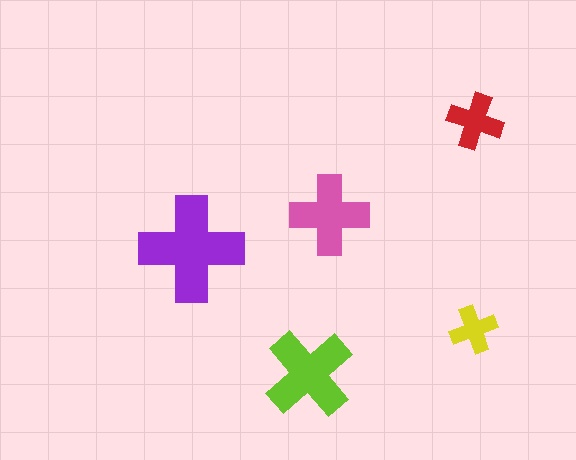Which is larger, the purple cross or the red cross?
The purple one.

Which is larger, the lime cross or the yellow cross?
The lime one.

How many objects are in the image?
There are 5 objects in the image.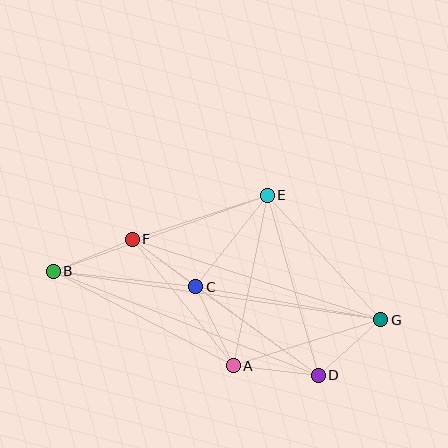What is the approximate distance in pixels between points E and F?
The distance between E and F is approximately 142 pixels.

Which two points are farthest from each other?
Points B and G are farthest from each other.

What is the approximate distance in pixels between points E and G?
The distance between E and G is approximately 168 pixels.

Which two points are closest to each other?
Points C and F are closest to each other.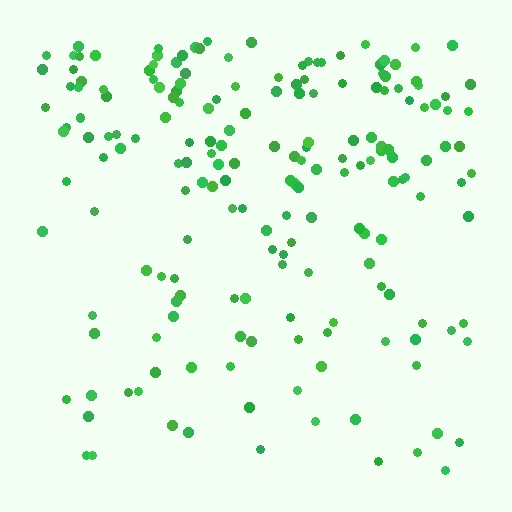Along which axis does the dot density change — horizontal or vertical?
Vertical.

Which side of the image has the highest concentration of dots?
The top.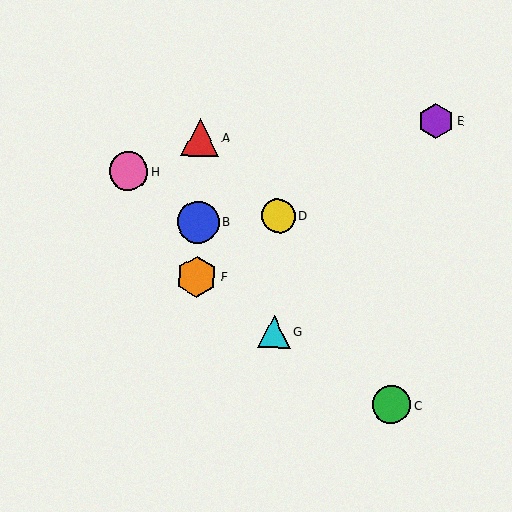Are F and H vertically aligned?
No, F is at x≈197 and H is at x≈128.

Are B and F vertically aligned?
Yes, both are at x≈198.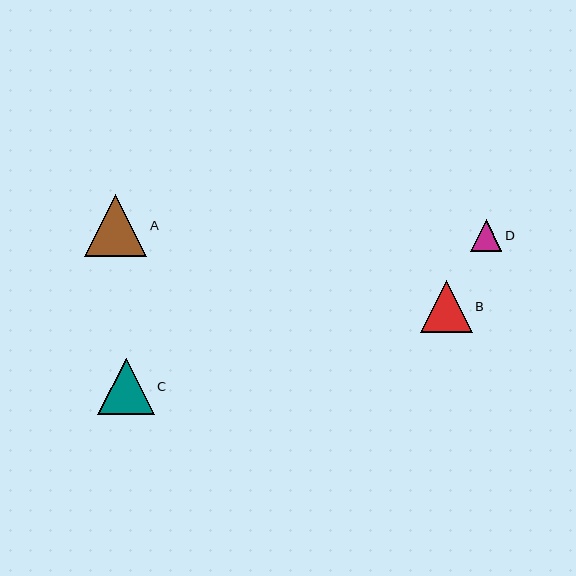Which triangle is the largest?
Triangle A is the largest with a size of approximately 62 pixels.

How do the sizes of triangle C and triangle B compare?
Triangle C and triangle B are approximately the same size.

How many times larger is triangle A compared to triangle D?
Triangle A is approximately 2.0 times the size of triangle D.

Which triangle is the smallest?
Triangle D is the smallest with a size of approximately 32 pixels.